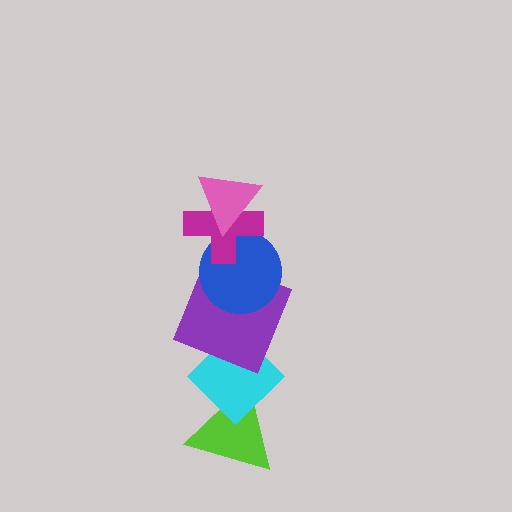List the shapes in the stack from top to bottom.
From top to bottom: the pink triangle, the magenta cross, the blue circle, the purple square, the cyan diamond, the lime triangle.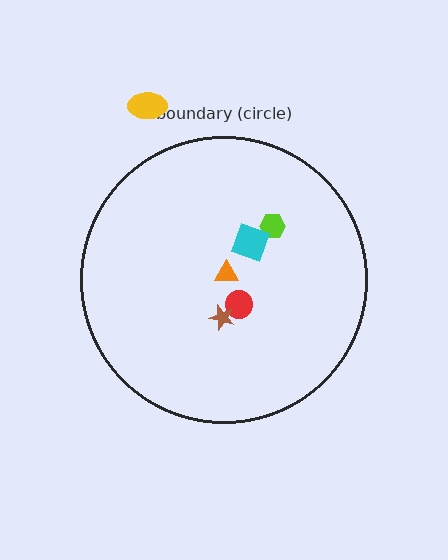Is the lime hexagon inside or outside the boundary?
Inside.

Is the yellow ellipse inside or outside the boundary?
Outside.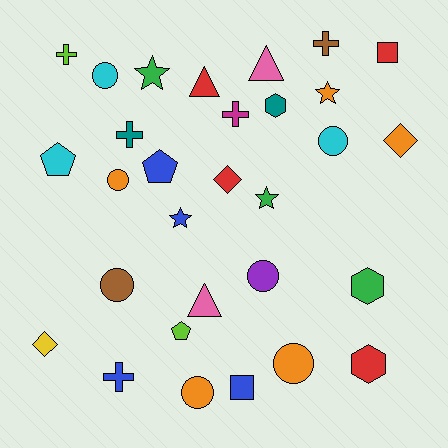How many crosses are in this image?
There are 5 crosses.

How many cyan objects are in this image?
There are 3 cyan objects.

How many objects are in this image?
There are 30 objects.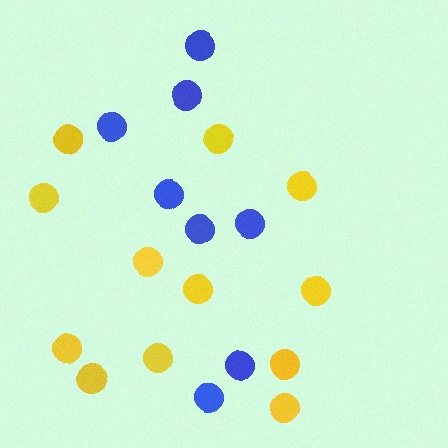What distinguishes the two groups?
There are 2 groups: one group of yellow circles (12) and one group of blue circles (8).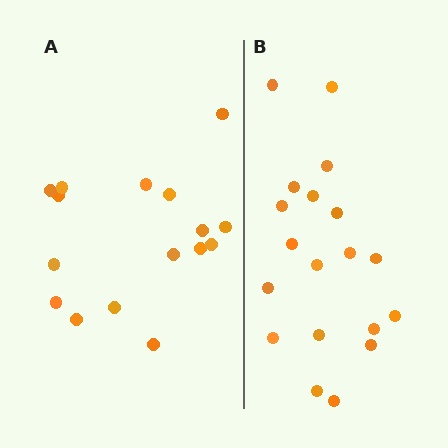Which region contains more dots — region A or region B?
Region B (the right region) has more dots.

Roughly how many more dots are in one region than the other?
Region B has just a few more — roughly 2 or 3 more dots than region A.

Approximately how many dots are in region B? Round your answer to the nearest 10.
About 20 dots. (The exact count is 19, which rounds to 20.)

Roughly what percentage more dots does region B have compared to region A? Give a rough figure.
About 20% more.